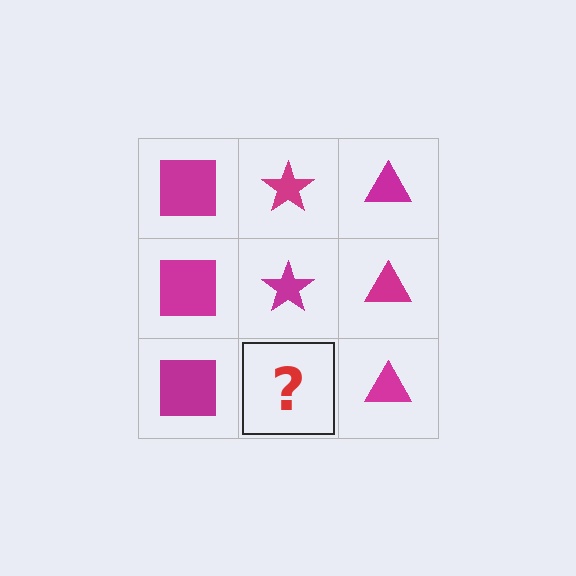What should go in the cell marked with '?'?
The missing cell should contain a magenta star.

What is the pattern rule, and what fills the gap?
The rule is that each column has a consistent shape. The gap should be filled with a magenta star.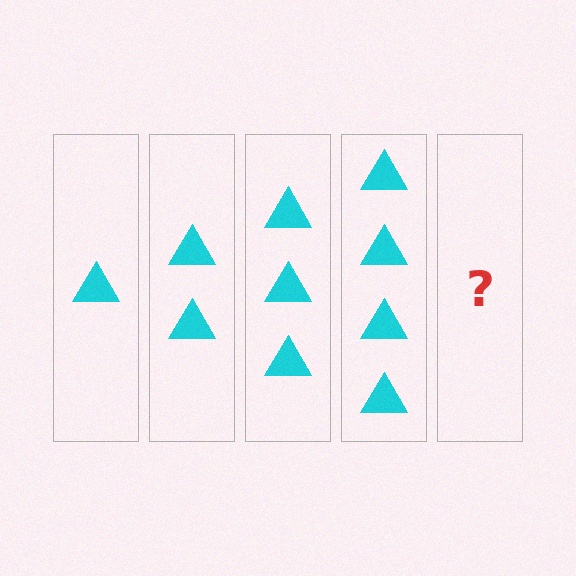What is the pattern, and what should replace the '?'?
The pattern is that each step adds one more triangle. The '?' should be 5 triangles.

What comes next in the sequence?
The next element should be 5 triangles.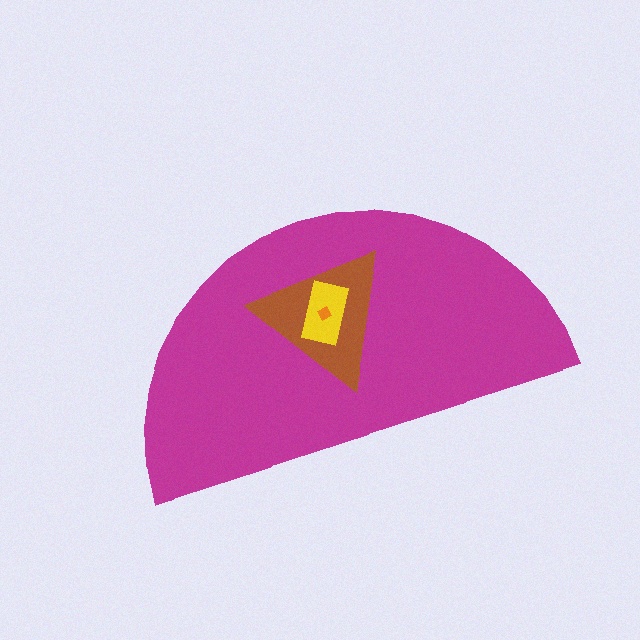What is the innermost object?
The orange diamond.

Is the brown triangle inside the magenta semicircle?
Yes.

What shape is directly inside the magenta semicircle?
The brown triangle.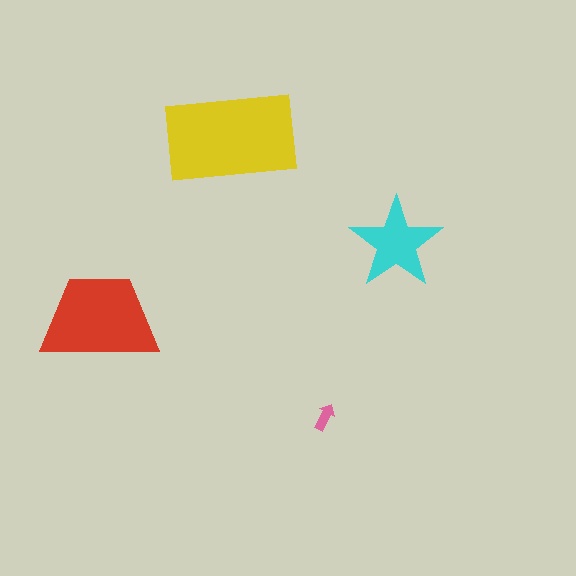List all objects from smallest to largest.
The pink arrow, the cyan star, the red trapezoid, the yellow rectangle.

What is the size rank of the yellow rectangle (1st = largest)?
1st.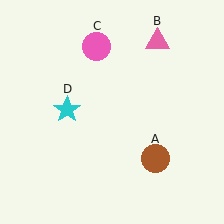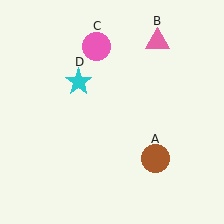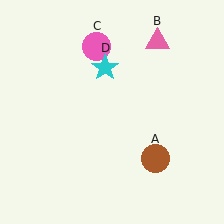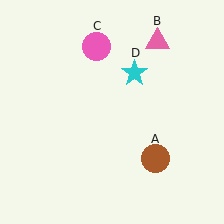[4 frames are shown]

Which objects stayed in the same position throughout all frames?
Brown circle (object A) and pink triangle (object B) and pink circle (object C) remained stationary.